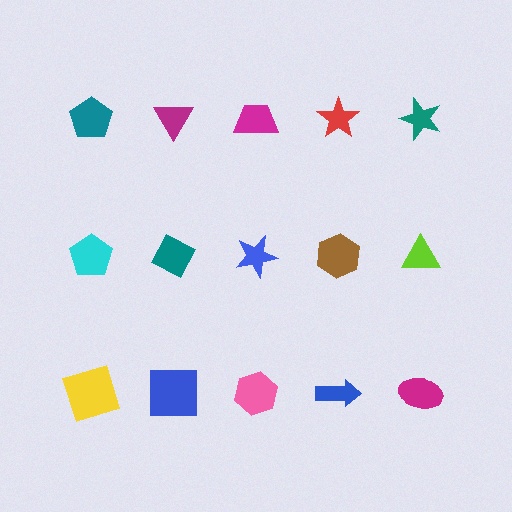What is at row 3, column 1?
A yellow square.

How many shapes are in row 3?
5 shapes.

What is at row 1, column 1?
A teal pentagon.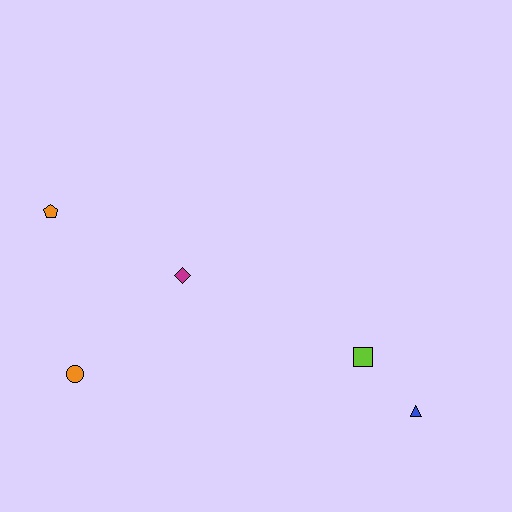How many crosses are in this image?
There are no crosses.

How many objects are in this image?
There are 5 objects.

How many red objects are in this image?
There are no red objects.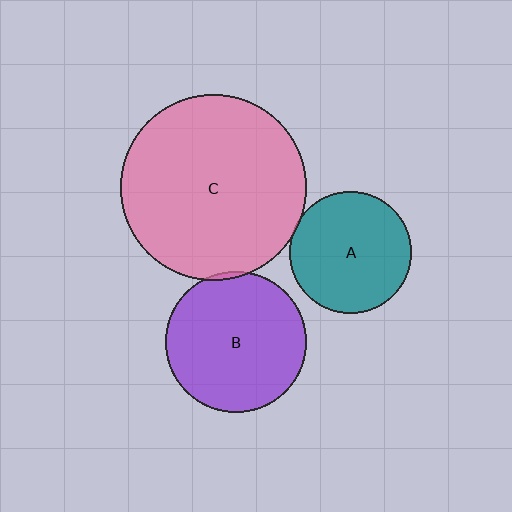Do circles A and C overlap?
Yes.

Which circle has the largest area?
Circle C (pink).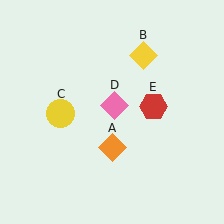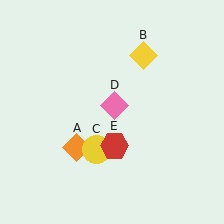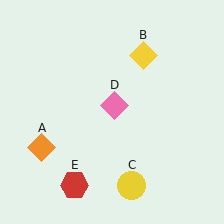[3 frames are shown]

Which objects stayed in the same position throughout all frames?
Yellow diamond (object B) and pink diamond (object D) remained stationary.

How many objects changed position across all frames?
3 objects changed position: orange diamond (object A), yellow circle (object C), red hexagon (object E).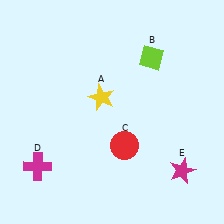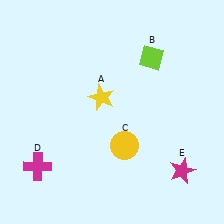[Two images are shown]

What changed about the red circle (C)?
In Image 1, C is red. In Image 2, it changed to yellow.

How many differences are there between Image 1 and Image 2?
There is 1 difference between the two images.